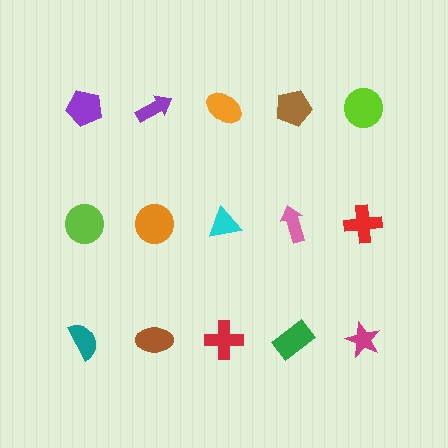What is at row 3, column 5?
A magenta star.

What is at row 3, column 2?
A brown ellipse.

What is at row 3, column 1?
A teal semicircle.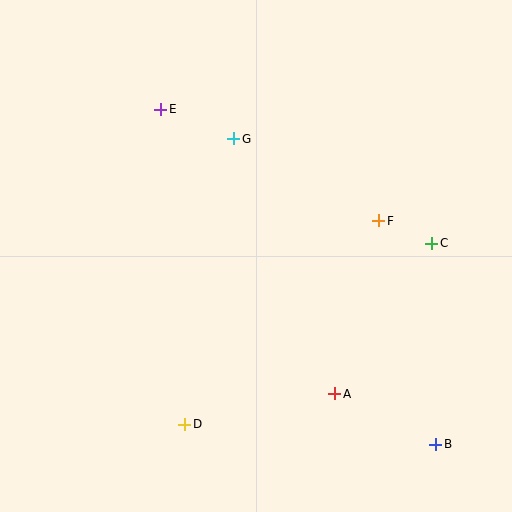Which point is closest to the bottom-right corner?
Point B is closest to the bottom-right corner.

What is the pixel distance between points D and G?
The distance between D and G is 290 pixels.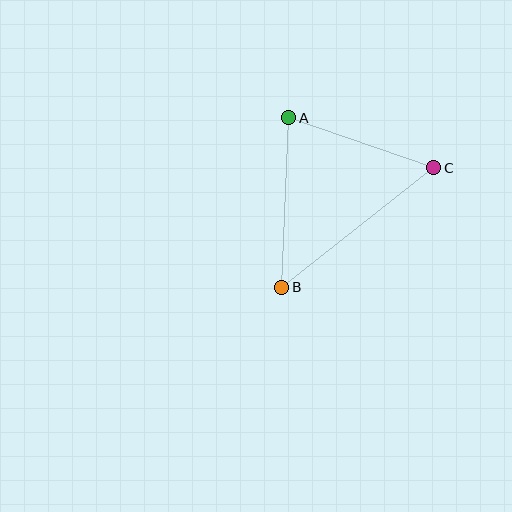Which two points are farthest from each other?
Points B and C are farthest from each other.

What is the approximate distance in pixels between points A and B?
The distance between A and B is approximately 170 pixels.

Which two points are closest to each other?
Points A and C are closest to each other.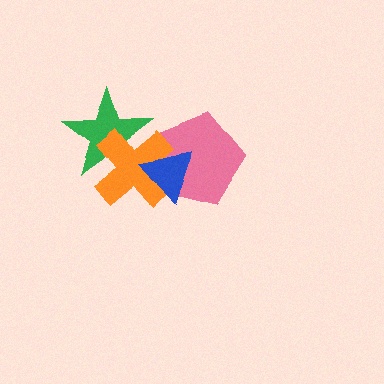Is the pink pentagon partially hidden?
Yes, it is partially covered by another shape.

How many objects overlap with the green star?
2 objects overlap with the green star.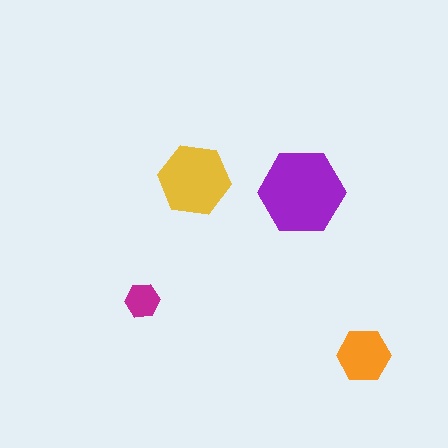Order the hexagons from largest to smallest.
the purple one, the yellow one, the orange one, the magenta one.